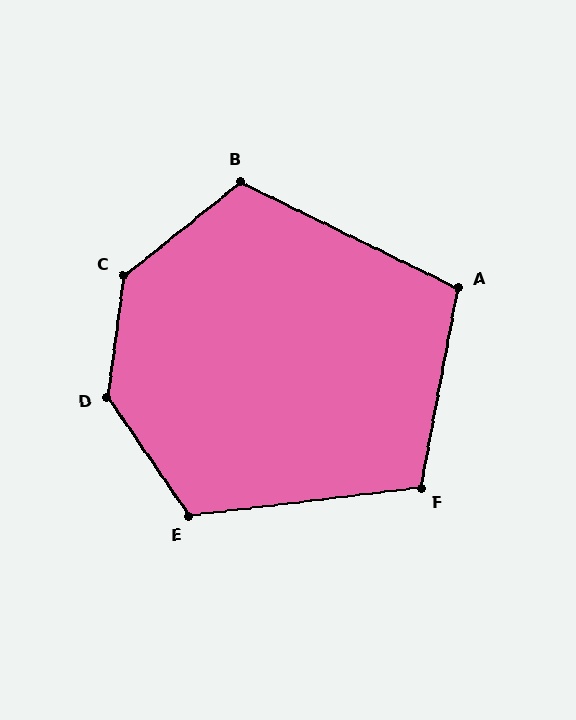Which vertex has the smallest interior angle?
A, at approximately 106 degrees.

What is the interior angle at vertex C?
Approximately 137 degrees (obtuse).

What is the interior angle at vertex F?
Approximately 107 degrees (obtuse).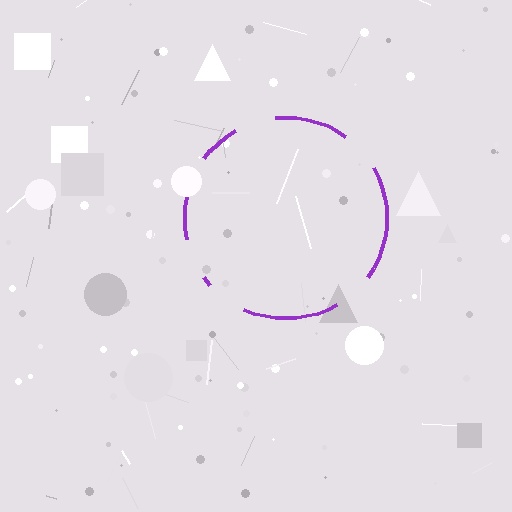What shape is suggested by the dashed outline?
The dashed outline suggests a circle.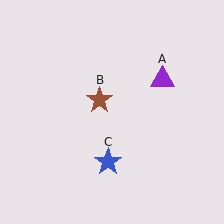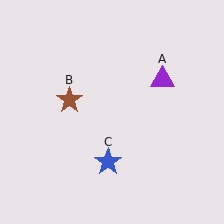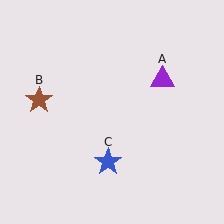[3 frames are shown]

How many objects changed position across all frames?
1 object changed position: brown star (object B).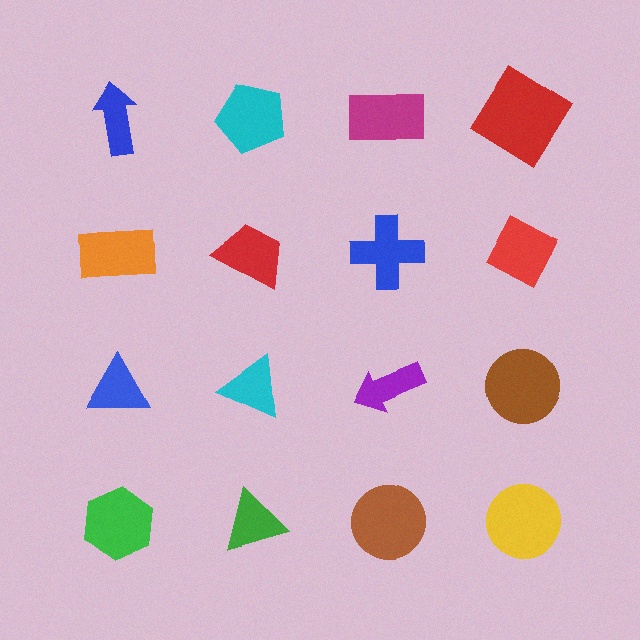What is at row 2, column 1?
An orange rectangle.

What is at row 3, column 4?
A brown circle.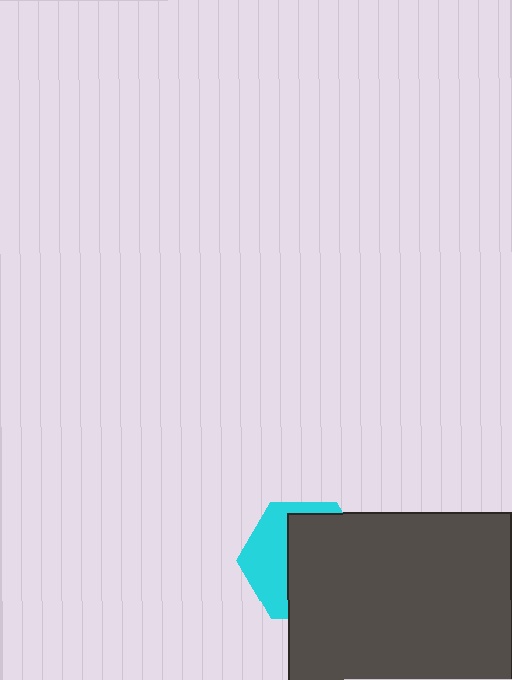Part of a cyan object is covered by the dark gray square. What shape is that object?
It is a hexagon.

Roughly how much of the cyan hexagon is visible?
A small part of it is visible (roughly 38%).